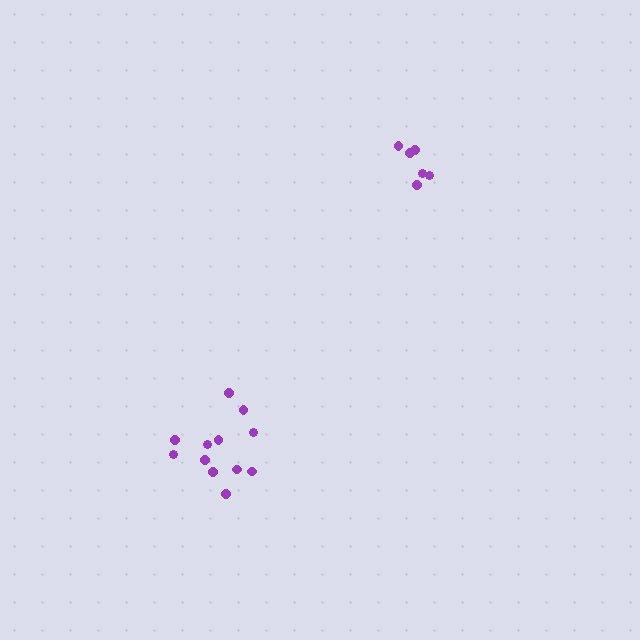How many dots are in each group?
Group 1: 12 dots, Group 2: 6 dots (18 total).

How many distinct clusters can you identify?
There are 2 distinct clusters.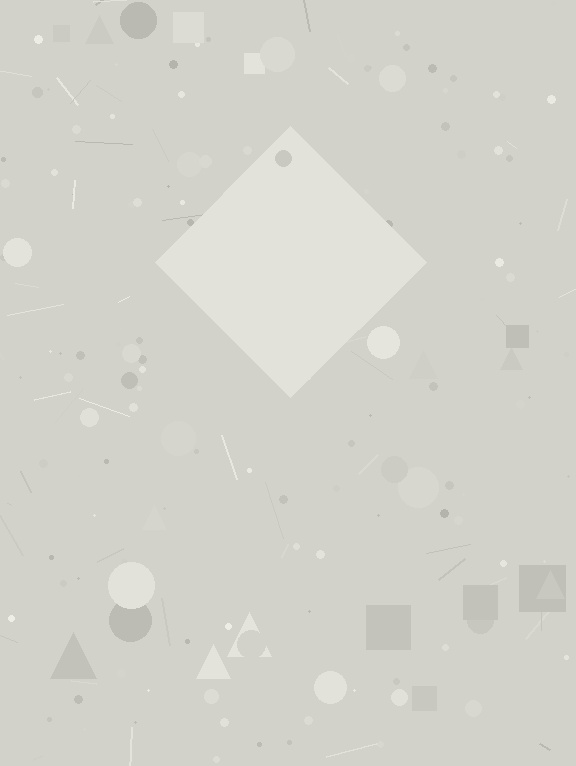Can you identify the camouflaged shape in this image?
The camouflaged shape is a diamond.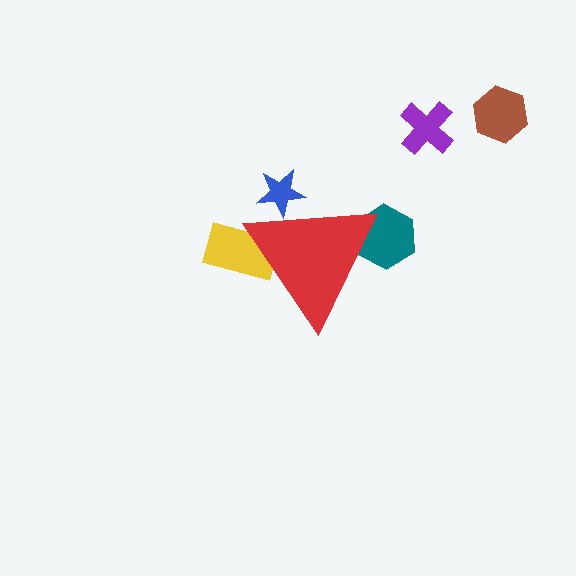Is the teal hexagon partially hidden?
Yes, the teal hexagon is partially hidden behind the red triangle.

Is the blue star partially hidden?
Yes, the blue star is partially hidden behind the red triangle.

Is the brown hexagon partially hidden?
No, the brown hexagon is fully visible.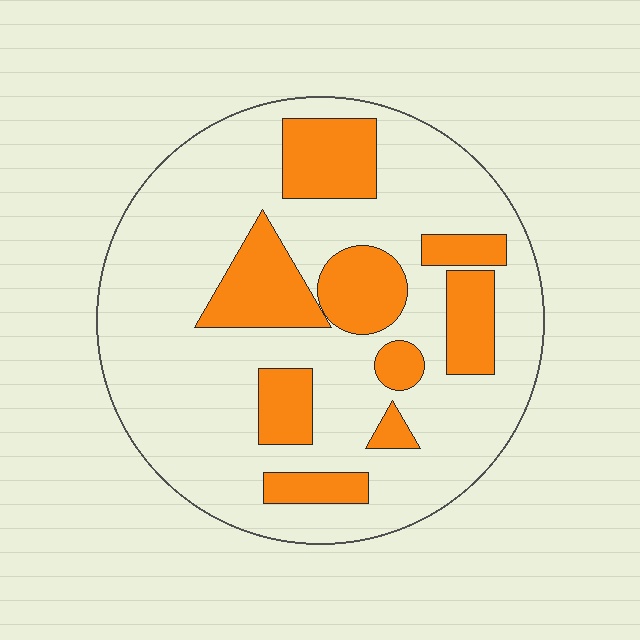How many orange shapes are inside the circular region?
9.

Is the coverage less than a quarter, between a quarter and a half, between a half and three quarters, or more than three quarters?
Between a quarter and a half.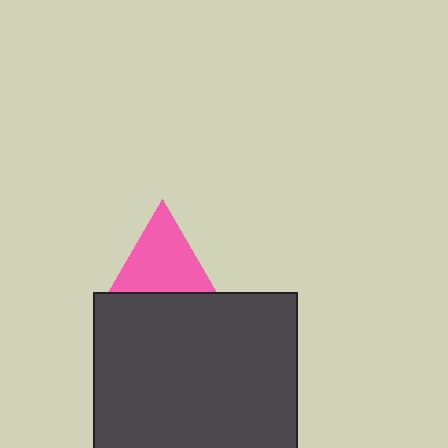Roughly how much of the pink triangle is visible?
Most of it is visible (roughly 68%).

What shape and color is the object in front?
The object in front is a dark gray square.